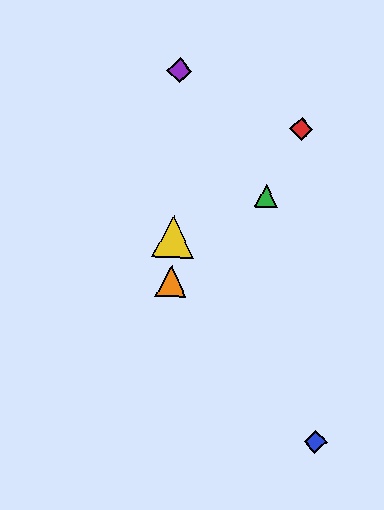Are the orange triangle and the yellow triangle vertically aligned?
Yes, both are at x≈171.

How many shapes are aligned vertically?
3 shapes (the yellow triangle, the purple diamond, the orange triangle) are aligned vertically.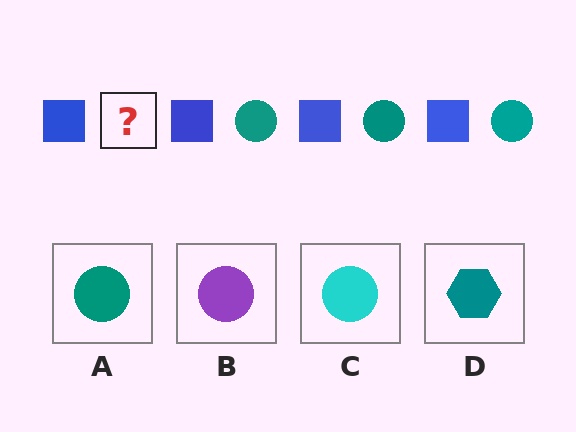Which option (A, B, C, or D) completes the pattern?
A.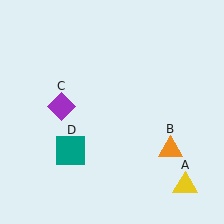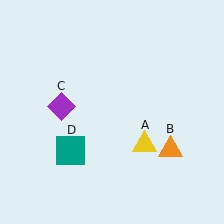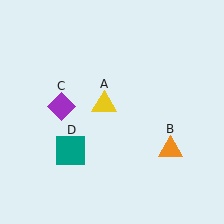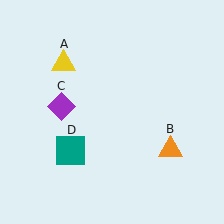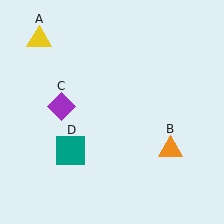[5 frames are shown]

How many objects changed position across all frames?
1 object changed position: yellow triangle (object A).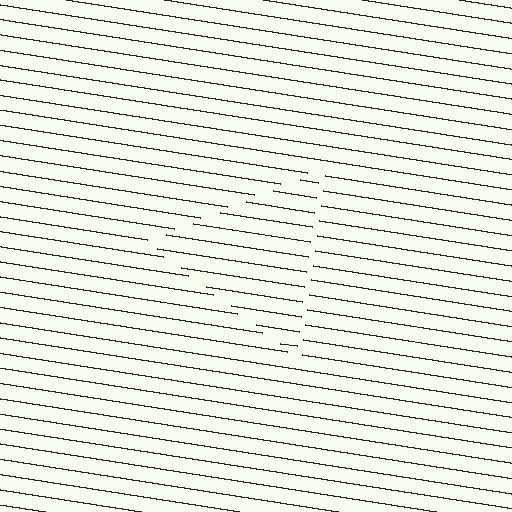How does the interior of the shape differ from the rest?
The interior of the shape contains the same grating, shifted by half a period — the contour is defined by the phase discontinuity where line-ends from the inner and outer gratings abut.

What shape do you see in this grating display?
An illusory triangle. The interior of the shape contains the same grating, shifted by half a period — the contour is defined by the phase discontinuity where line-ends from the inner and outer gratings abut.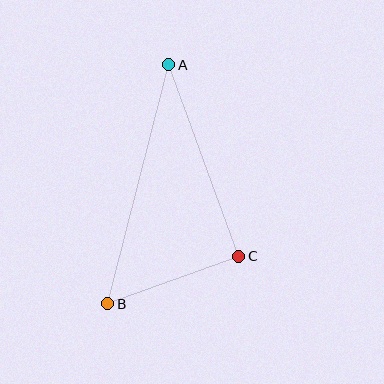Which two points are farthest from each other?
Points A and B are farthest from each other.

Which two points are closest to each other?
Points B and C are closest to each other.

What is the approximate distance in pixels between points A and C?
The distance between A and C is approximately 204 pixels.